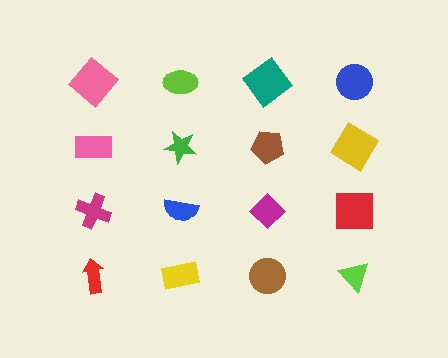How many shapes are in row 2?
4 shapes.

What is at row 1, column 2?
A lime ellipse.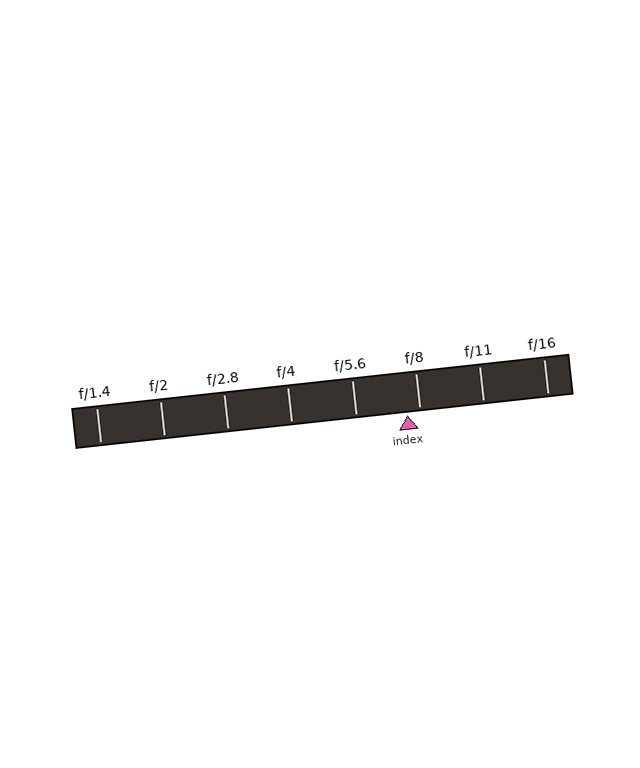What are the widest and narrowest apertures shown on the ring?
The widest aperture shown is f/1.4 and the narrowest is f/16.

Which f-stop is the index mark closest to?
The index mark is closest to f/8.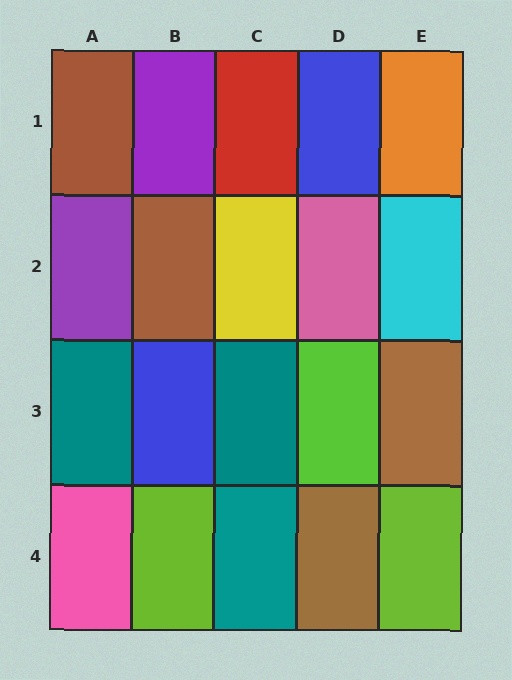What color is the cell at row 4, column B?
Lime.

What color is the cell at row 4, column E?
Lime.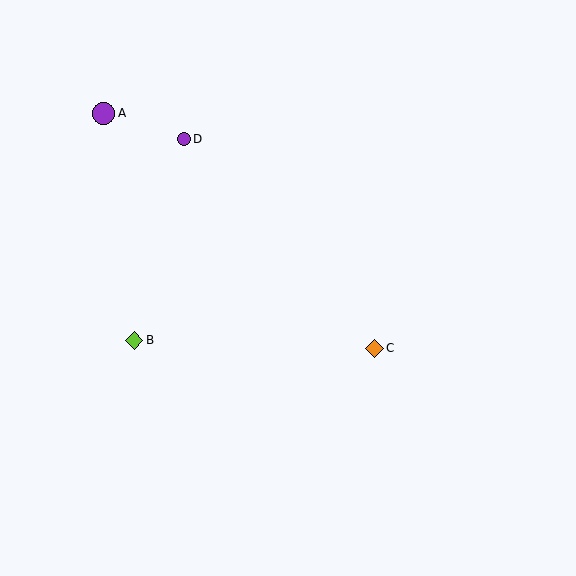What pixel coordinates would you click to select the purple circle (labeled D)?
Click at (184, 139) to select the purple circle D.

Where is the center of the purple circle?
The center of the purple circle is at (184, 139).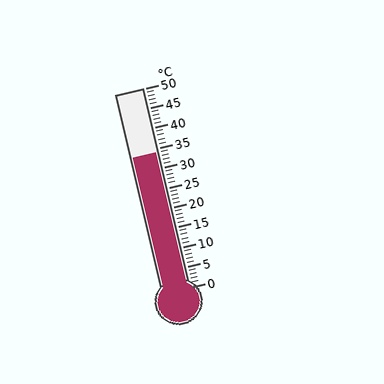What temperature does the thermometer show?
The thermometer shows approximately 34°C.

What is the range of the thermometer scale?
The thermometer scale ranges from 0°C to 50°C.